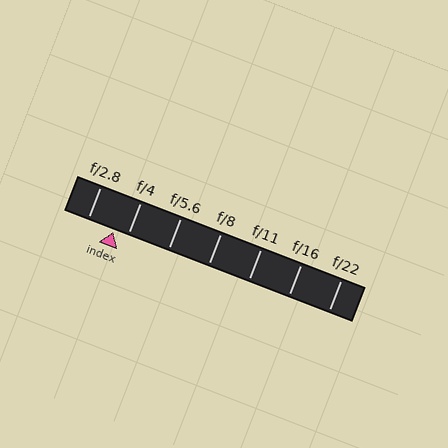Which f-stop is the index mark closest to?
The index mark is closest to f/4.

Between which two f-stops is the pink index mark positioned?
The index mark is between f/2.8 and f/4.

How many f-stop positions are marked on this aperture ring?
There are 7 f-stop positions marked.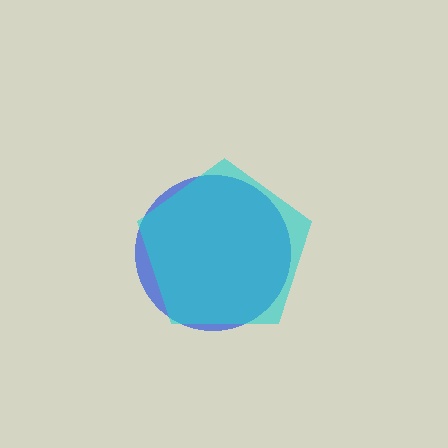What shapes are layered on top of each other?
The layered shapes are: a blue circle, a cyan pentagon.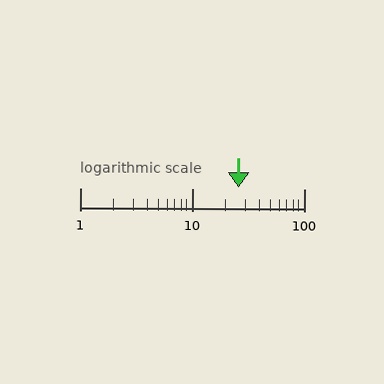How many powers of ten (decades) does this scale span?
The scale spans 2 decades, from 1 to 100.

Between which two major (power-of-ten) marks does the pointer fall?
The pointer is between 10 and 100.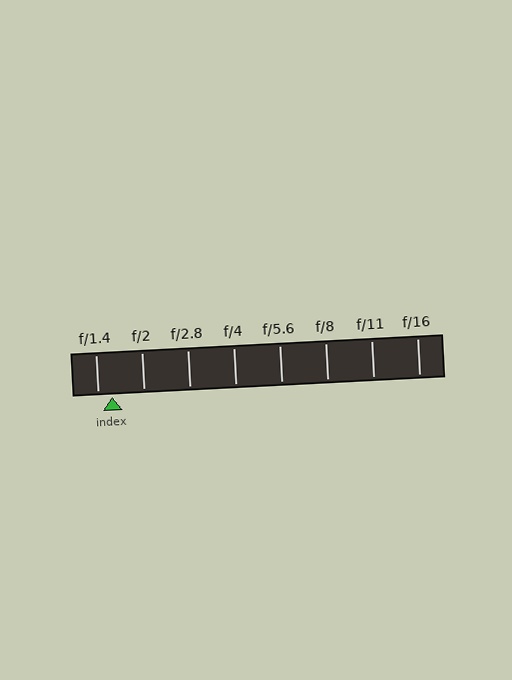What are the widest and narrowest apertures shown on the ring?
The widest aperture shown is f/1.4 and the narrowest is f/16.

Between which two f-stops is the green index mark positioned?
The index mark is between f/1.4 and f/2.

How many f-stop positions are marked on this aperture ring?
There are 8 f-stop positions marked.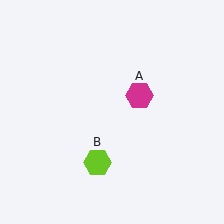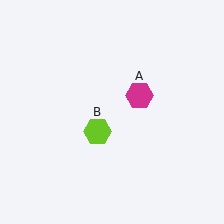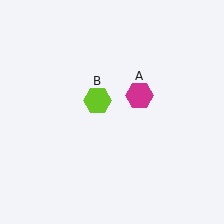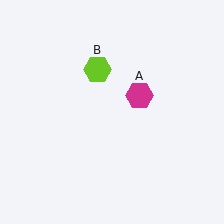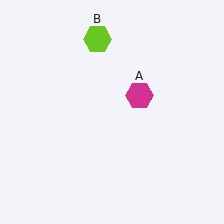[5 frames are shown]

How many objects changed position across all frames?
1 object changed position: lime hexagon (object B).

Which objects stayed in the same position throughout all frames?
Magenta hexagon (object A) remained stationary.